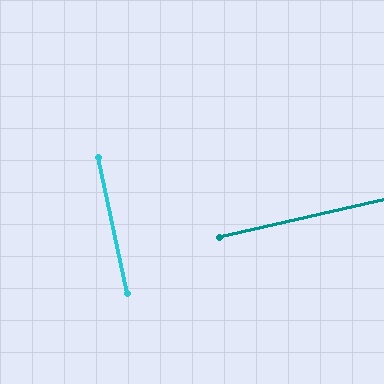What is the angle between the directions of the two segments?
Approximately 90 degrees.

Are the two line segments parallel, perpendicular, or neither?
Perpendicular — they meet at approximately 90°.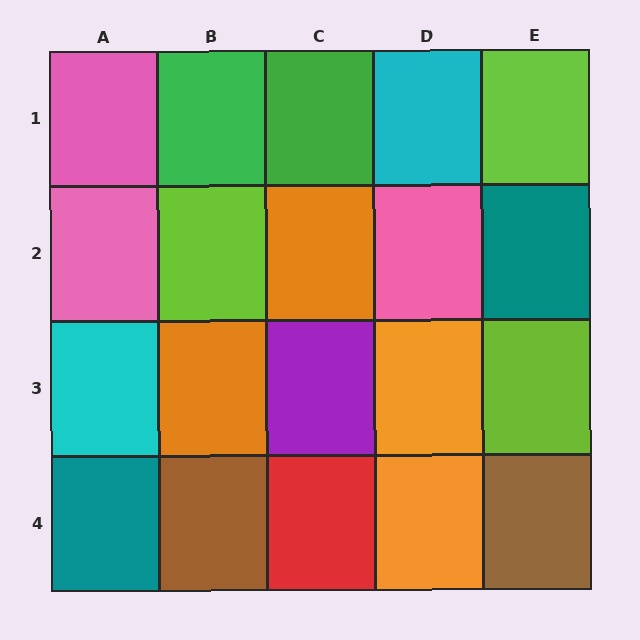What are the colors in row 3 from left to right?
Cyan, orange, purple, orange, lime.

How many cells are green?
2 cells are green.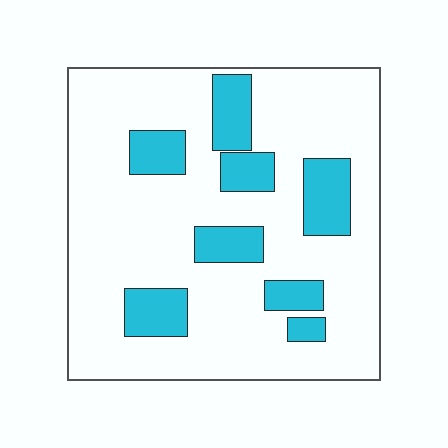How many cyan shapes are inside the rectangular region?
8.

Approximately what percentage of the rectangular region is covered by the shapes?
Approximately 20%.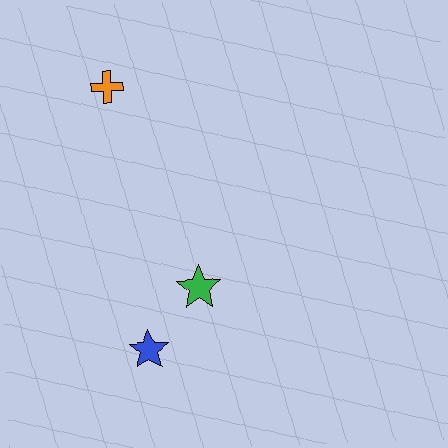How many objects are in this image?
There are 3 objects.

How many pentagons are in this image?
There are no pentagons.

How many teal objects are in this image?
There are no teal objects.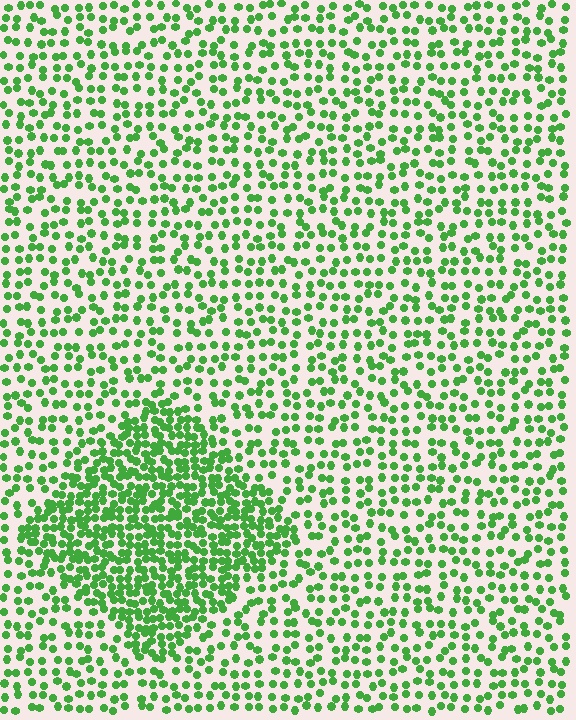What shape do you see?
I see a diamond.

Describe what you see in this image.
The image contains small green elements arranged at two different densities. A diamond-shaped region is visible where the elements are more densely packed than the surrounding area.